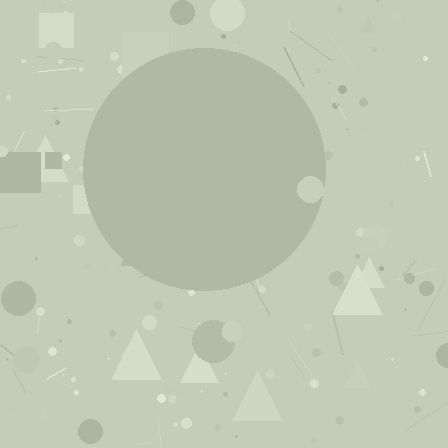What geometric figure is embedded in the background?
A circle is embedded in the background.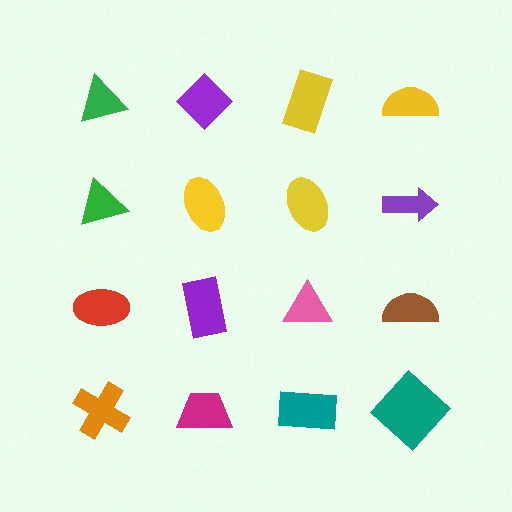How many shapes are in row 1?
4 shapes.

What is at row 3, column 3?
A pink triangle.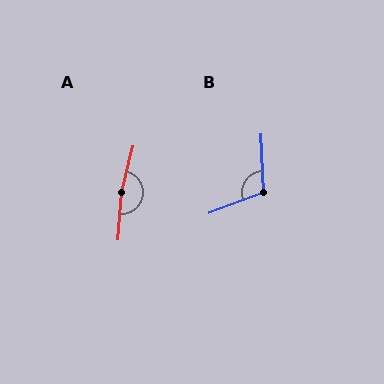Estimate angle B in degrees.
Approximately 109 degrees.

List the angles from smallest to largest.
B (109°), A (170°).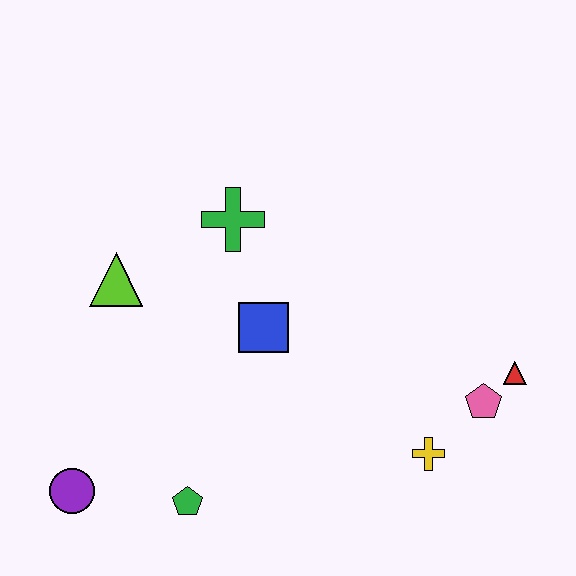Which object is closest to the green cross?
The blue square is closest to the green cross.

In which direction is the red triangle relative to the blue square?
The red triangle is to the right of the blue square.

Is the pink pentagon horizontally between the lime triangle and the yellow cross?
No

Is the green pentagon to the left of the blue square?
Yes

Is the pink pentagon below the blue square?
Yes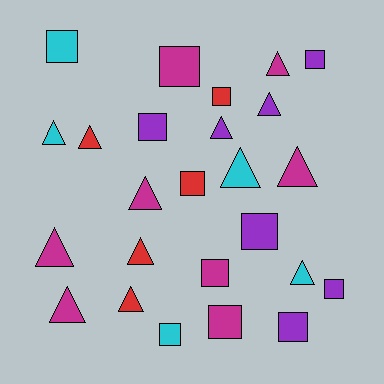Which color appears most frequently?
Magenta, with 8 objects.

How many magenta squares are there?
There are 3 magenta squares.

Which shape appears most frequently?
Triangle, with 13 objects.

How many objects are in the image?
There are 25 objects.